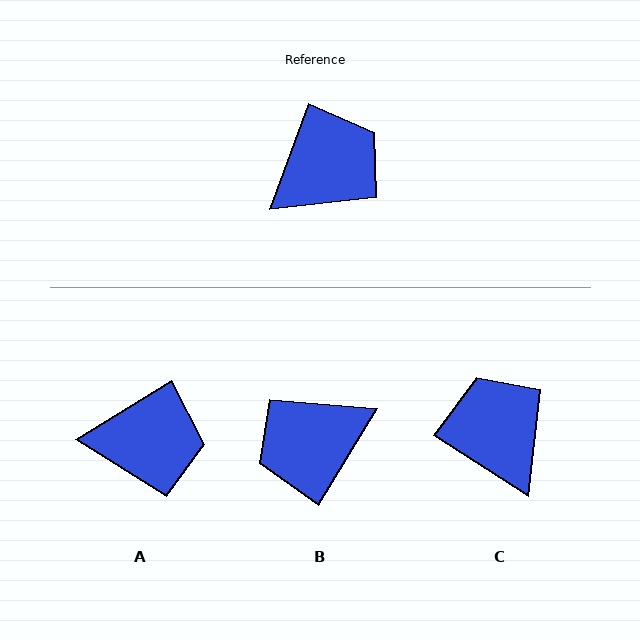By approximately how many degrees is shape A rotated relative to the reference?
Approximately 38 degrees clockwise.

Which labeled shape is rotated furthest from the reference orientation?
B, about 169 degrees away.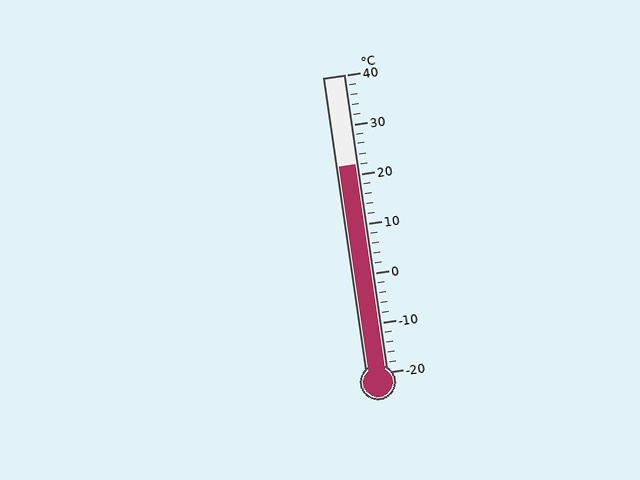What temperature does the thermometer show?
The thermometer shows approximately 22°C.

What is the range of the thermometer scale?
The thermometer scale ranges from -20°C to 40°C.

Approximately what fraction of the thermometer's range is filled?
The thermometer is filled to approximately 70% of its range.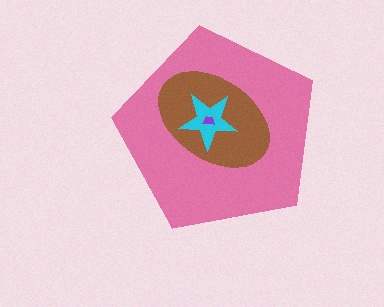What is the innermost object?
The purple trapezoid.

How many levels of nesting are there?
4.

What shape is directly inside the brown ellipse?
The cyan star.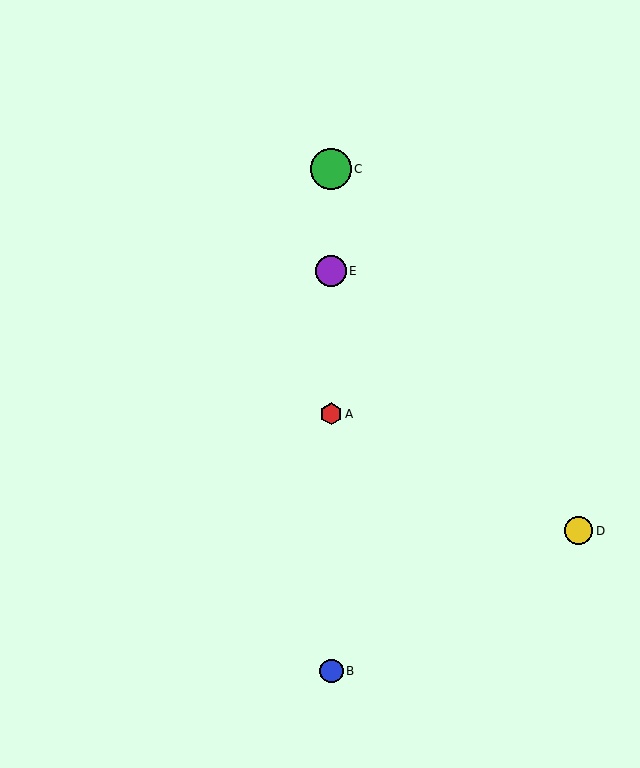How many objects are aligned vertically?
4 objects (A, B, C, E) are aligned vertically.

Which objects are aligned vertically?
Objects A, B, C, E are aligned vertically.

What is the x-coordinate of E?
Object E is at x≈331.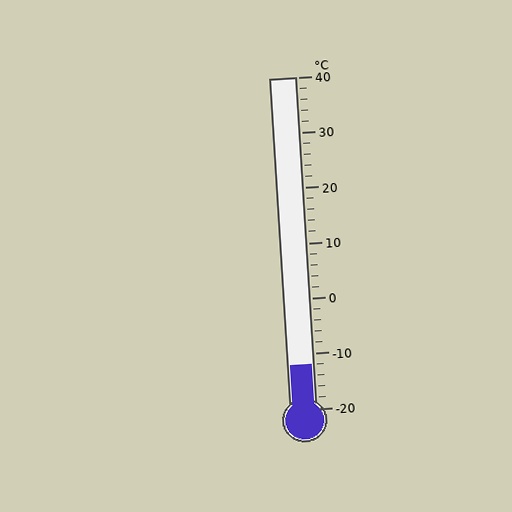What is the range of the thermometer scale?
The thermometer scale ranges from -20°C to 40°C.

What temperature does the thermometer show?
The thermometer shows approximately -12°C.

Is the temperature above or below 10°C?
The temperature is below 10°C.